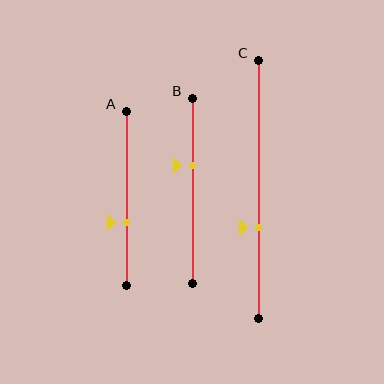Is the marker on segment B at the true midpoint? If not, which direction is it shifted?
No, the marker on segment B is shifted upward by about 14% of the segment length.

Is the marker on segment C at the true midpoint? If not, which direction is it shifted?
No, the marker on segment C is shifted downward by about 15% of the segment length.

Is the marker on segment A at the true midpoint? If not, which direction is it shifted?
No, the marker on segment A is shifted downward by about 14% of the segment length.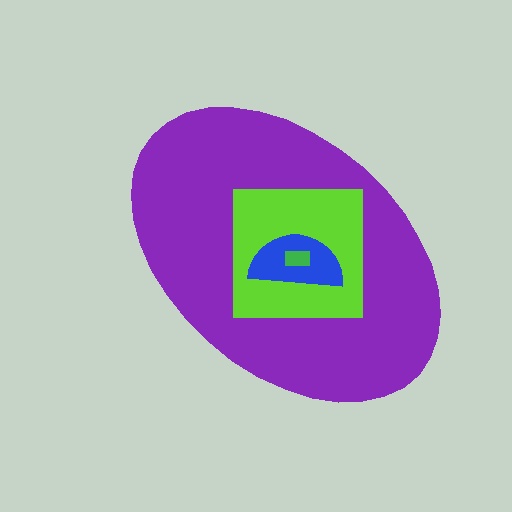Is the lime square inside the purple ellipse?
Yes.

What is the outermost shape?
The purple ellipse.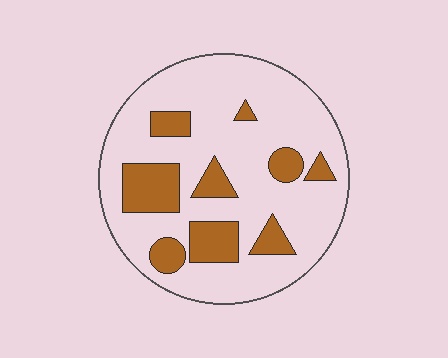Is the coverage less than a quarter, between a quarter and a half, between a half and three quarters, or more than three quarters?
Less than a quarter.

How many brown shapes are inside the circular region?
9.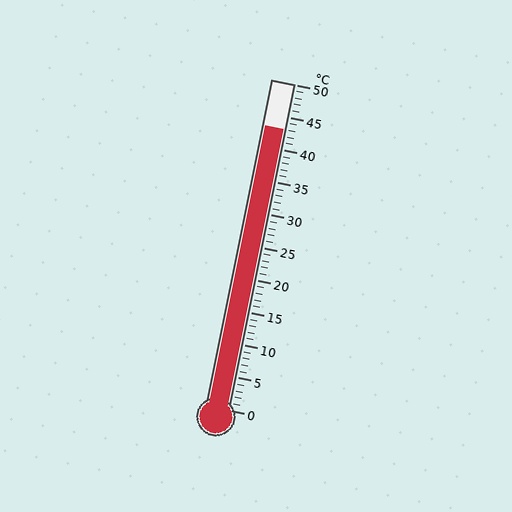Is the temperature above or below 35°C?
The temperature is above 35°C.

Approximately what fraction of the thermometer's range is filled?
The thermometer is filled to approximately 85% of its range.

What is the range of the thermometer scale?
The thermometer scale ranges from 0°C to 50°C.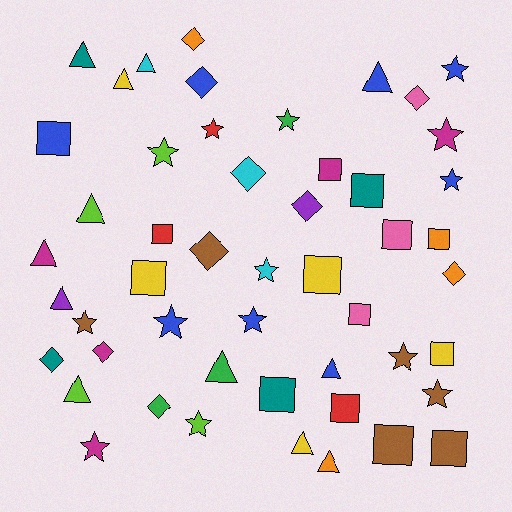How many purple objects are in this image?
There are 2 purple objects.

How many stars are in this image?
There are 14 stars.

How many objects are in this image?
There are 50 objects.